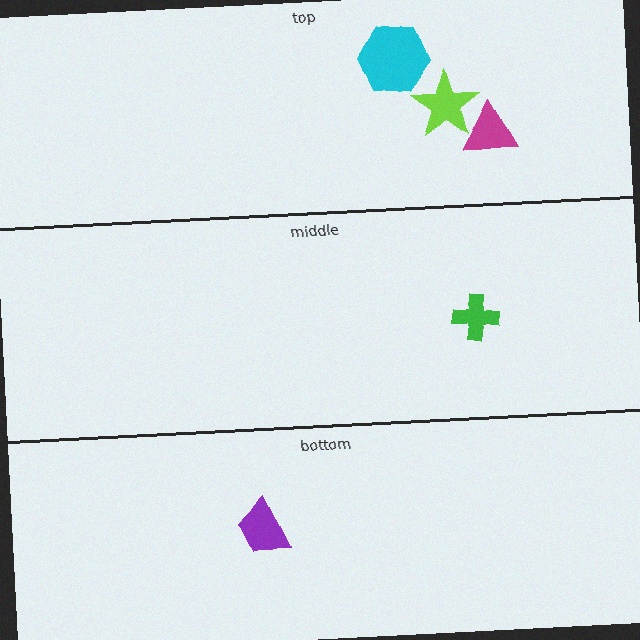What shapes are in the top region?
The magenta triangle, the lime star, the cyan hexagon.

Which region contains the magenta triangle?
The top region.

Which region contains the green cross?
The middle region.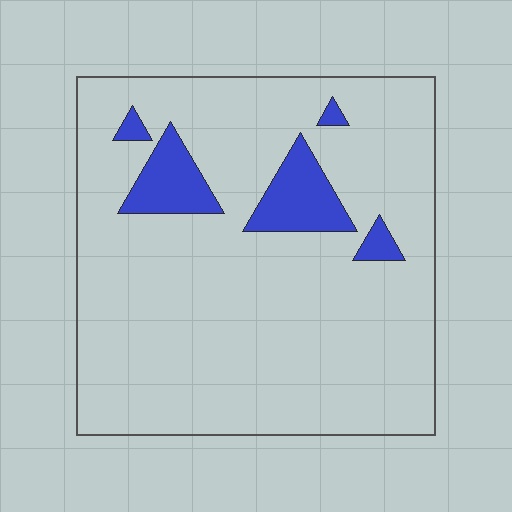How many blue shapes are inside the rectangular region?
5.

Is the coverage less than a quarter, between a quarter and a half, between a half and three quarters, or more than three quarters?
Less than a quarter.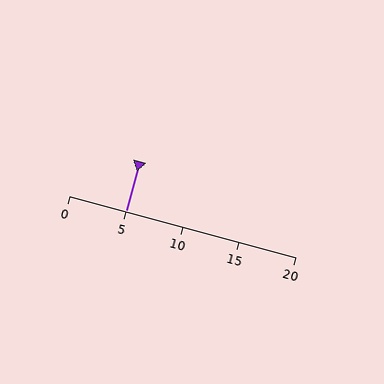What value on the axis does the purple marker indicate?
The marker indicates approximately 5.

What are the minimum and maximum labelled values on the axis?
The axis runs from 0 to 20.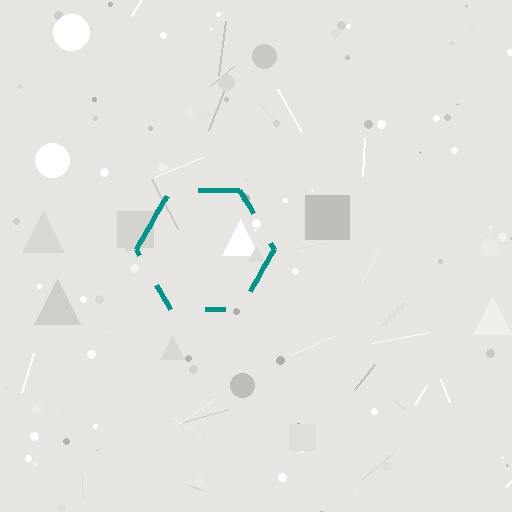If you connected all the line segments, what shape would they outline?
They would outline a hexagon.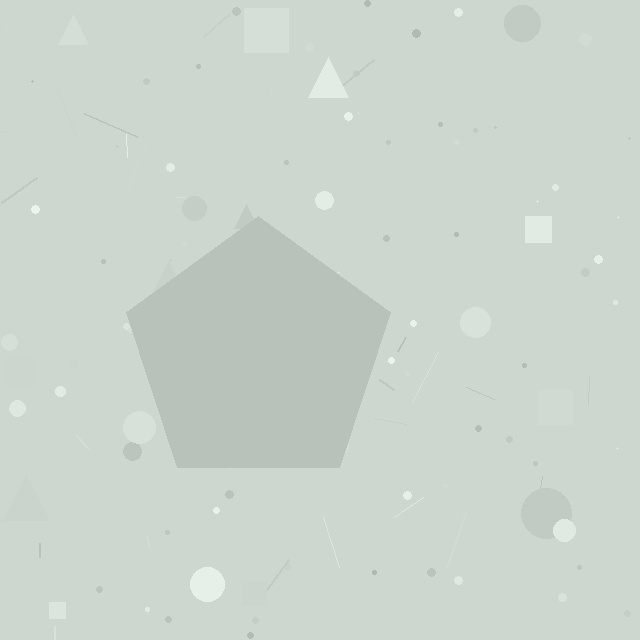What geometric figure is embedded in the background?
A pentagon is embedded in the background.